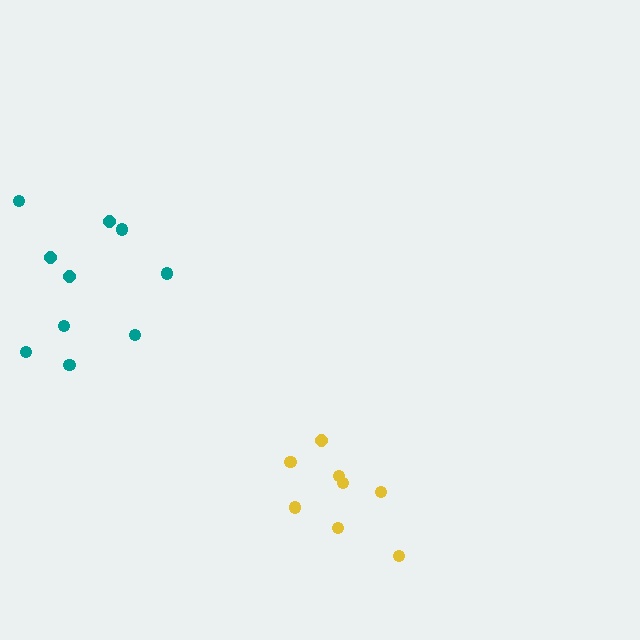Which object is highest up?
The teal cluster is topmost.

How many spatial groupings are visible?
There are 2 spatial groupings.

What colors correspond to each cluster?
The clusters are colored: yellow, teal.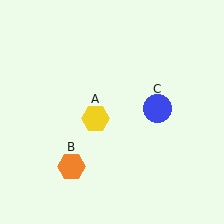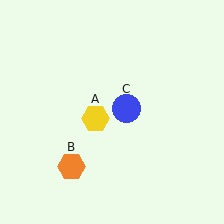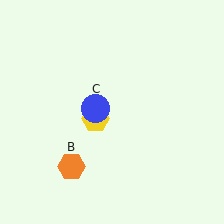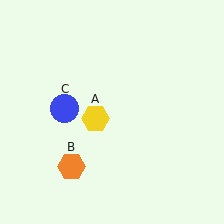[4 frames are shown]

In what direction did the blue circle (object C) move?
The blue circle (object C) moved left.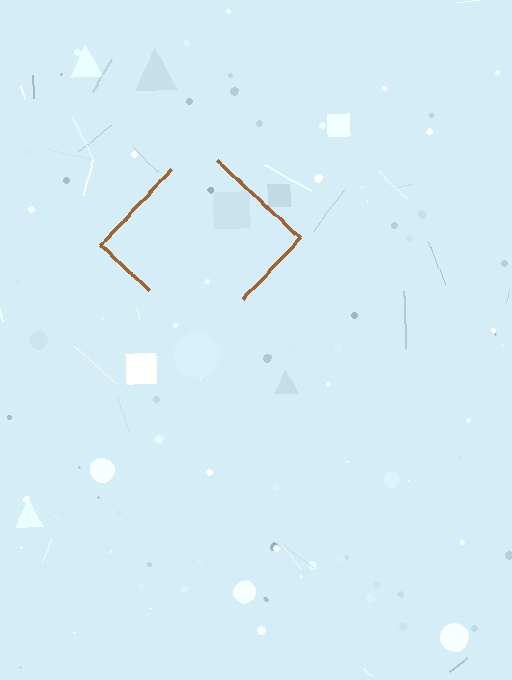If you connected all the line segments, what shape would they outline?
They would outline a diamond.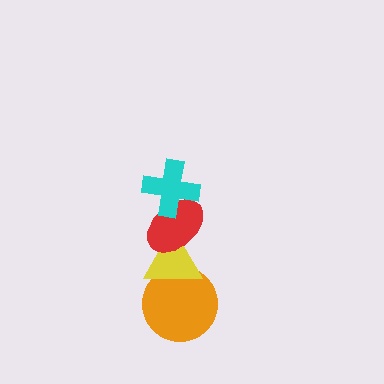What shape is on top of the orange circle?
The yellow triangle is on top of the orange circle.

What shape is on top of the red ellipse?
The cyan cross is on top of the red ellipse.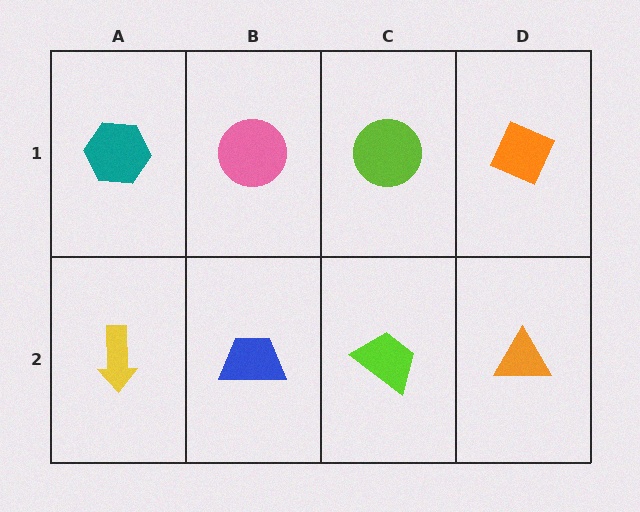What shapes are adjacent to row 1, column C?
A lime trapezoid (row 2, column C), a pink circle (row 1, column B), an orange diamond (row 1, column D).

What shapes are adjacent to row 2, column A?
A teal hexagon (row 1, column A), a blue trapezoid (row 2, column B).